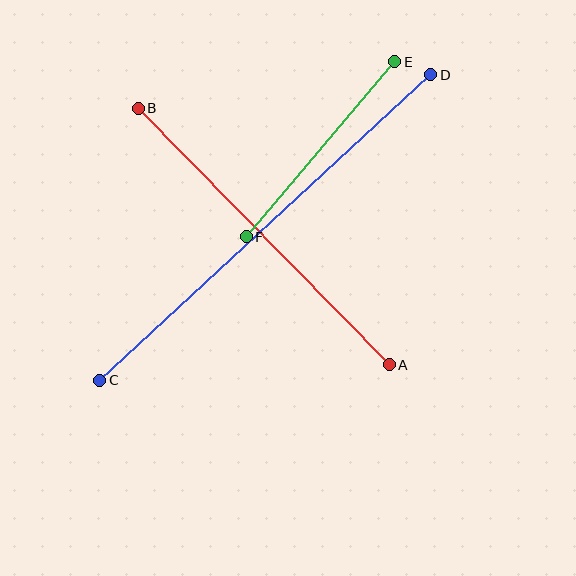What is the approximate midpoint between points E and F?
The midpoint is at approximately (321, 149) pixels.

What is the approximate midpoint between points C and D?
The midpoint is at approximately (265, 228) pixels.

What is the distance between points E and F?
The distance is approximately 229 pixels.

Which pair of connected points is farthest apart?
Points C and D are farthest apart.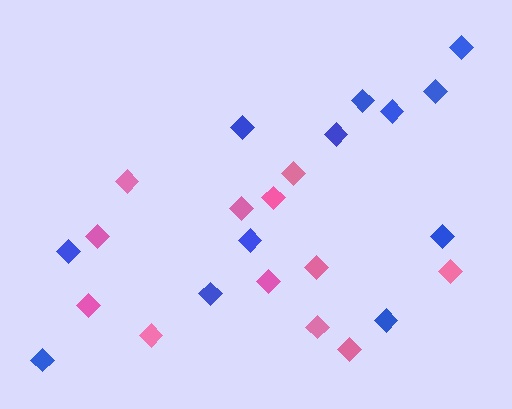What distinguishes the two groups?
There are 2 groups: one group of pink diamonds (12) and one group of blue diamonds (12).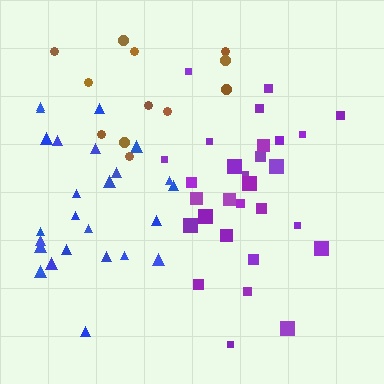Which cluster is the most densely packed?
Blue.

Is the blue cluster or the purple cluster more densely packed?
Blue.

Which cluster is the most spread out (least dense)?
Brown.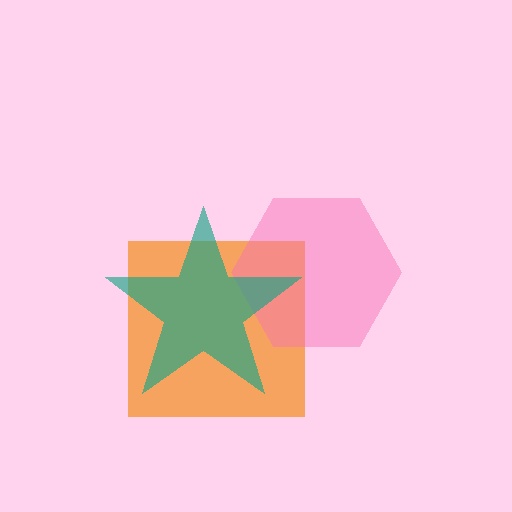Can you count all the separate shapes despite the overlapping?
Yes, there are 3 separate shapes.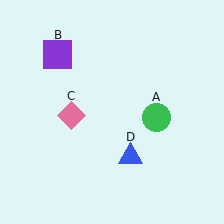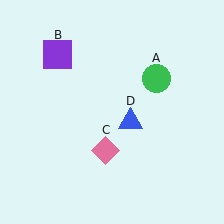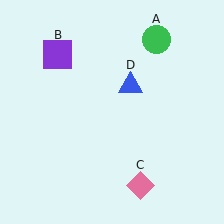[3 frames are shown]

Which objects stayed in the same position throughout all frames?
Purple square (object B) remained stationary.